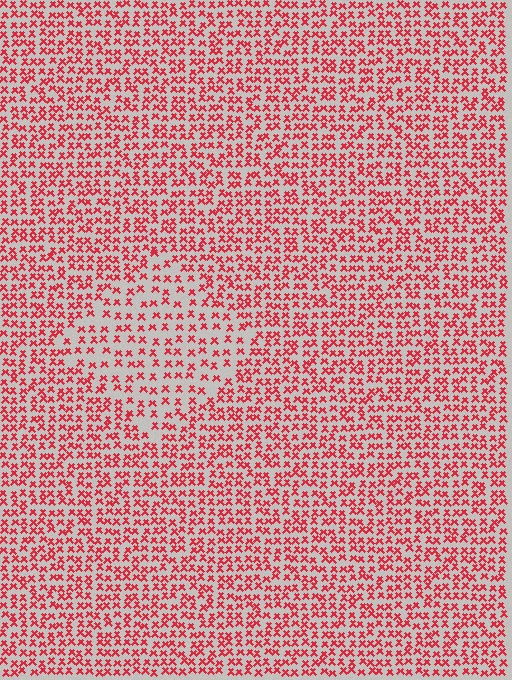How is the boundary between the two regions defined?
The boundary is defined by a change in element density (approximately 1.7x ratio). All elements are the same color, size, and shape.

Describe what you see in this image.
The image contains small red elements arranged at two different densities. A diamond-shaped region is visible where the elements are less densely packed than the surrounding area.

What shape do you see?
I see a diamond.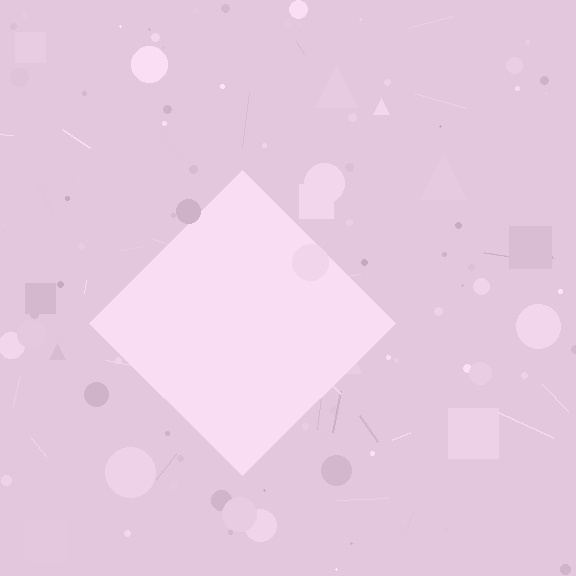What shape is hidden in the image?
A diamond is hidden in the image.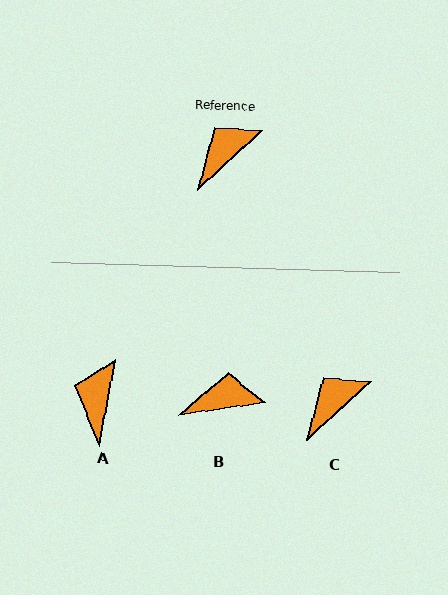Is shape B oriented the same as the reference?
No, it is off by about 34 degrees.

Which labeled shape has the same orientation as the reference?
C.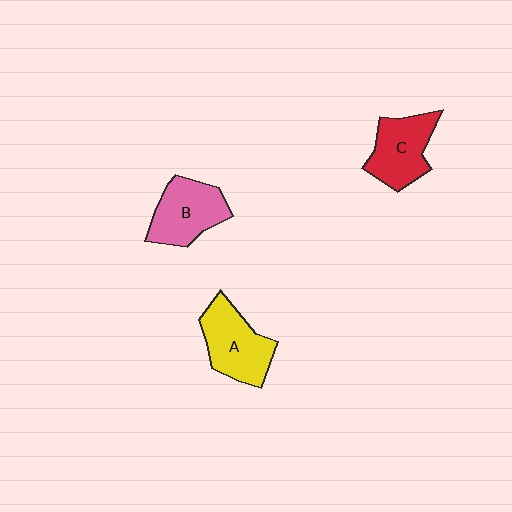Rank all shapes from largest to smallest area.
From largest to smallest: A (yellow), B (pink), C (red).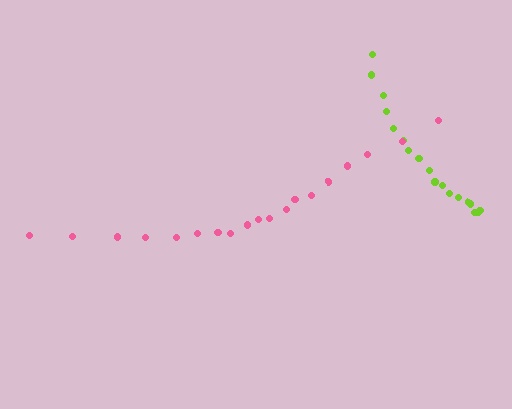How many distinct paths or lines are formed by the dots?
There are 2 distinct paths.